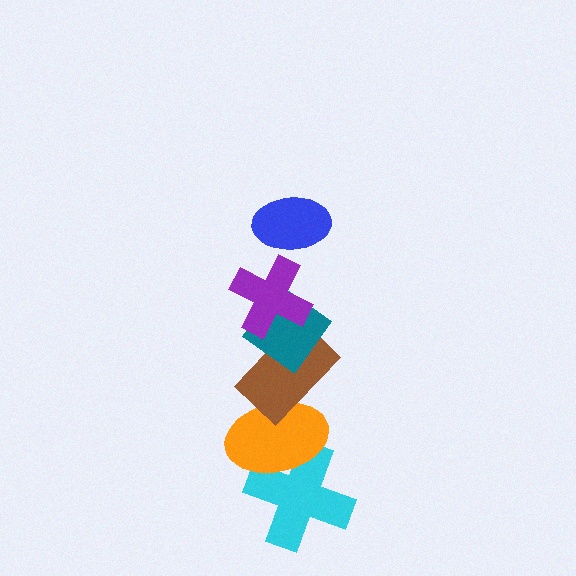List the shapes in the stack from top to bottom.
From top to bottom: the blue ellipse, the purple cross, the teal diamond, the brown rectangle, the orange ellipse, the cyan cross.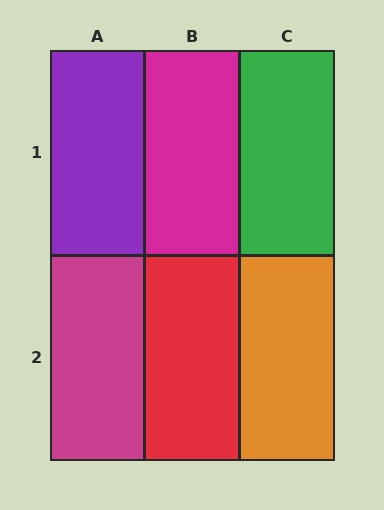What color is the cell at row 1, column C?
Green.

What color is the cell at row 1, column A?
Purple.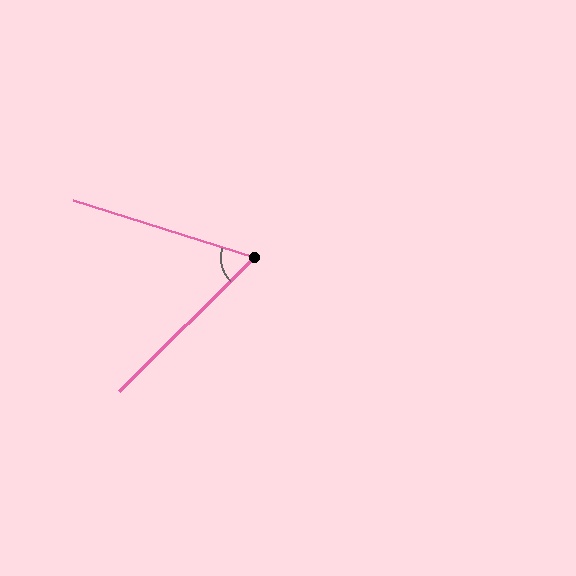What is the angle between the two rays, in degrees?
Approximately 62 degrees.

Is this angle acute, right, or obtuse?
It is acute.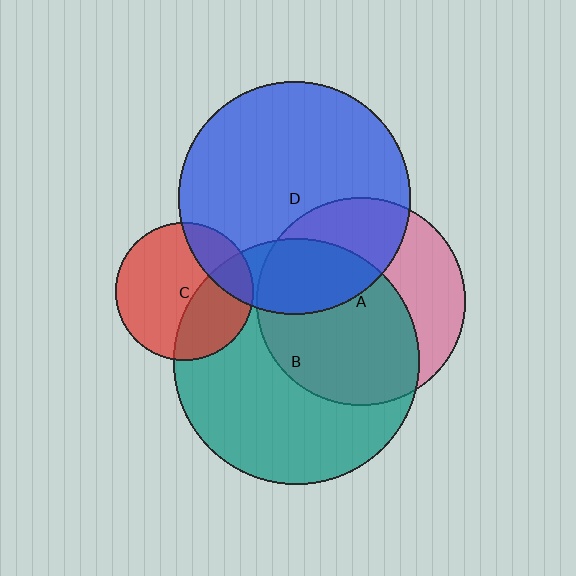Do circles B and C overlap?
Yes.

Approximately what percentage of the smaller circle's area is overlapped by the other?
Approximately 35%.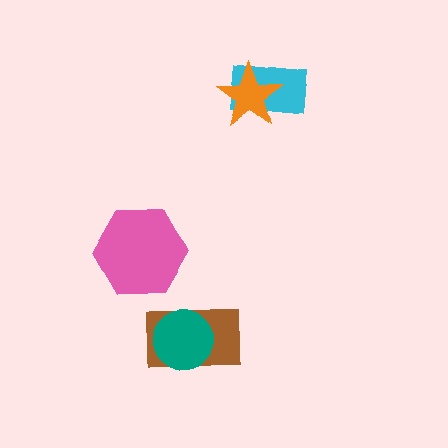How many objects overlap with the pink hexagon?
0 objects overlap with the pink hexagon.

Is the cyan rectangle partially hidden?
Yes, it is partially covered by another shape.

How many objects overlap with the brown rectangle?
1 object overlaps with the brown rectangle.